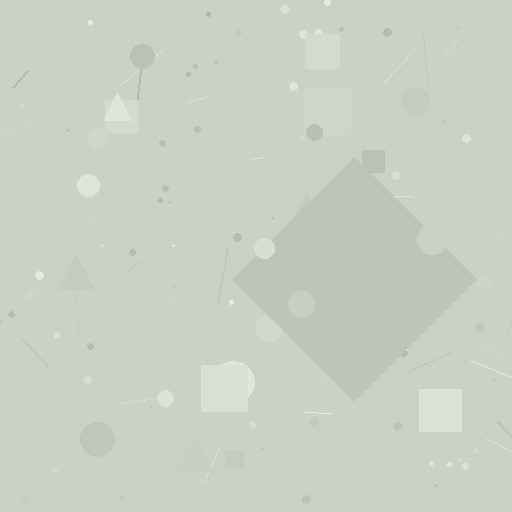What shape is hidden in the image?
A diamond is hidden in the image.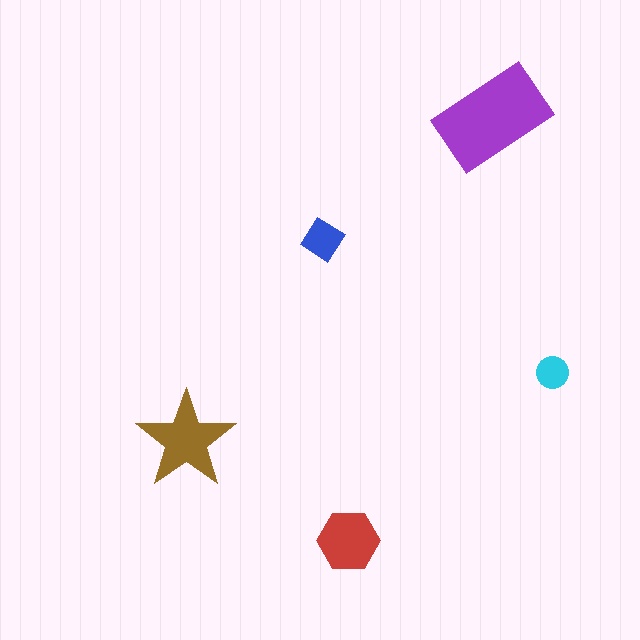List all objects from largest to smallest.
The purple rectangle, the brown star, the red hexagon, the blue diamond, the cyan circle.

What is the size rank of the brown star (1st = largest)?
2nd.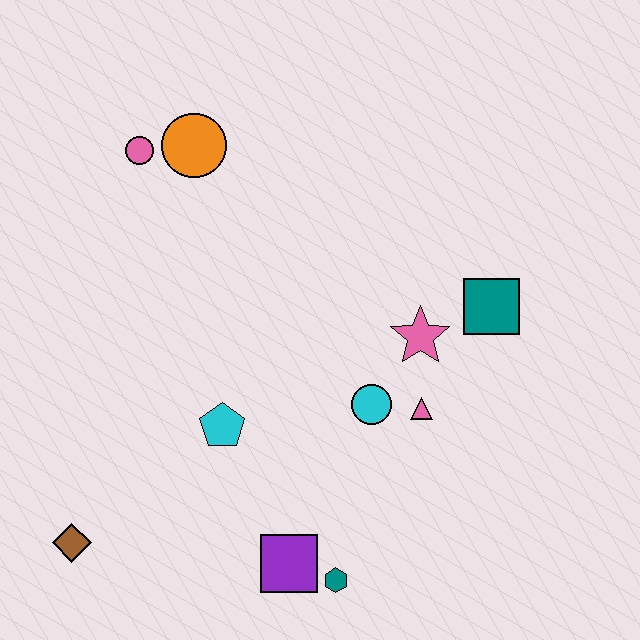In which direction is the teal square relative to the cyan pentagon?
The teal square is to the right of the cyan pentagon.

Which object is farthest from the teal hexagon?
The pink circle is farthest from the teal hexagon.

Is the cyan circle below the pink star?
Yes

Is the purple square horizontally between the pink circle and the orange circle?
No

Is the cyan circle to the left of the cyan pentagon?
No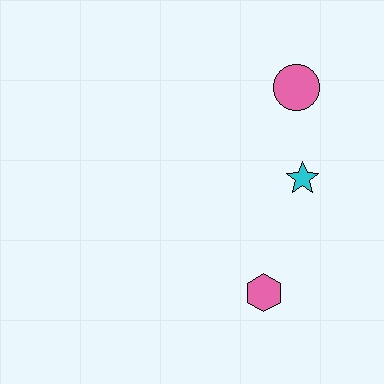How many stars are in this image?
There is 1 star.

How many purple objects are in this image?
There are no purple objects.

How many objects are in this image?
There are 3 objects.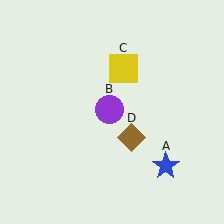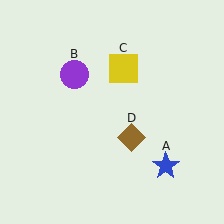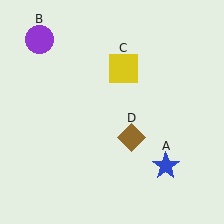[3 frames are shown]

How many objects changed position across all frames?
1 object changed position: purple circle (object B).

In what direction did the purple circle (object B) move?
The purple circle (object B) moved up and to the left.